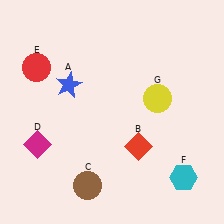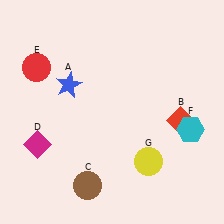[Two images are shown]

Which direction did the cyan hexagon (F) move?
The cyan hexagon (F) moved up.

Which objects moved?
The objects that moved are: the red diamond (B), the cyan hexagon (F), the yellow circle (G).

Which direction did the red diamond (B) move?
The red diamond (B) moved right.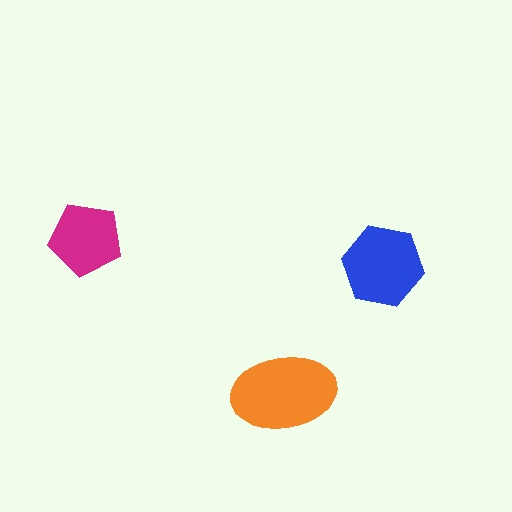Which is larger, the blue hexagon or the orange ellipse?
The orange ellipse.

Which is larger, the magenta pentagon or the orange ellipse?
The orange ellipse.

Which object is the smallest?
The magenta pentagon.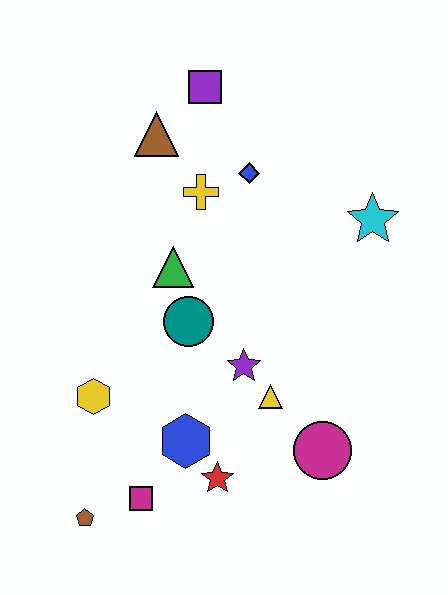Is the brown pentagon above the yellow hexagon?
No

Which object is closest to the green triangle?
The teal circle is closest to the green triangle.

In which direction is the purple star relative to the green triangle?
The purple star is below the green triangle.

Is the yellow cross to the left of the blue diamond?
Yes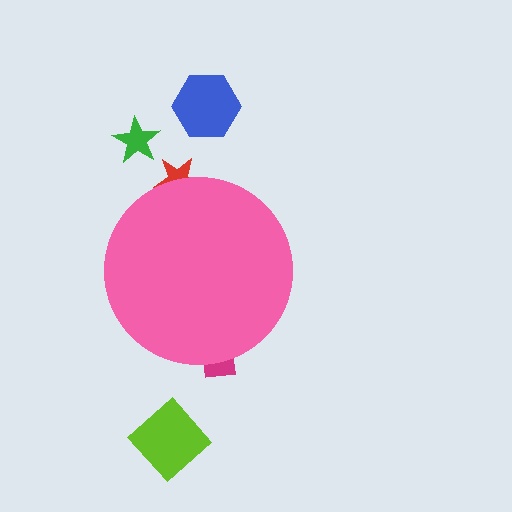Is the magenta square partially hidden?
Yes, the magenta square is partially hidden behind the pink circle.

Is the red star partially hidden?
Yes, the red star is partially hidden behind the pink circle.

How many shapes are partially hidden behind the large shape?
2 shapes are partially hidden.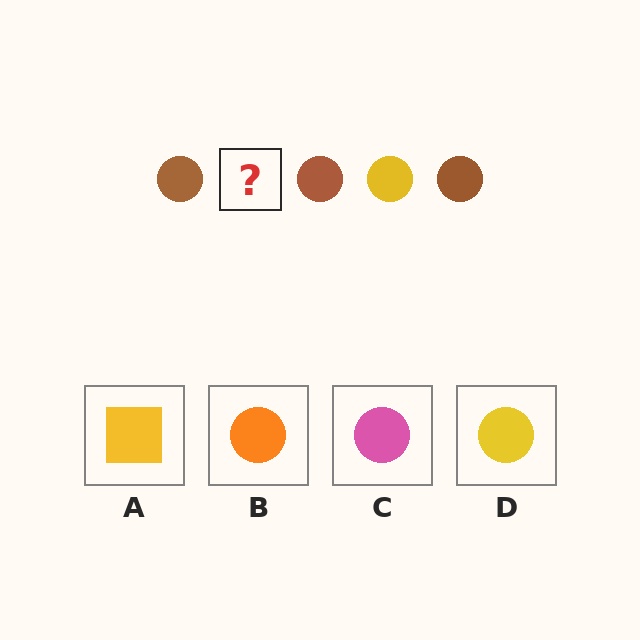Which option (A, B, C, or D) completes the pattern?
D.